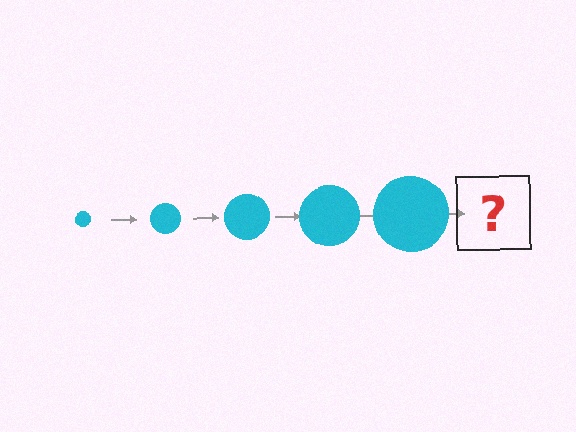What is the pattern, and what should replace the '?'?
The pattern is that the circle gets progressively larger each step. The '?' should be a cyan circle, larger than the previous one.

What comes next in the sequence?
The next element should be a cyan circle, larger than the previous one.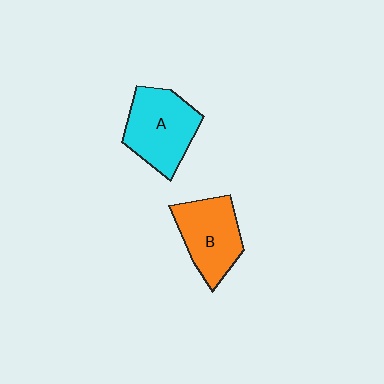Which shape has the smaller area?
Shape B (orange).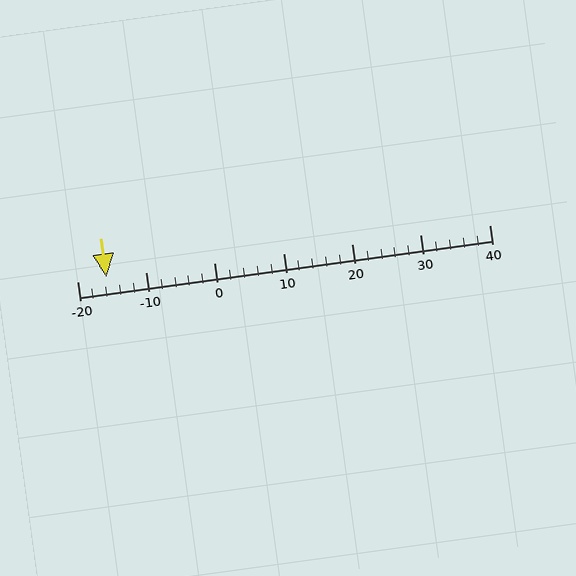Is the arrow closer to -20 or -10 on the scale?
The arrow is closer to -20.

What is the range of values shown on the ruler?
The ruler shows values from -20 to 40.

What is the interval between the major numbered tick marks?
The major tick marks are spaced 10 units apart.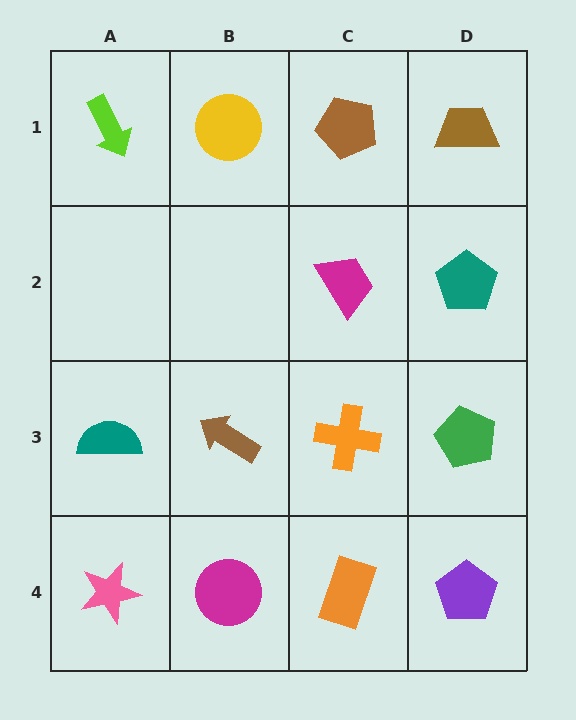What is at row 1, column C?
A brown pentagon.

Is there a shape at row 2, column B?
No, that cell is empty.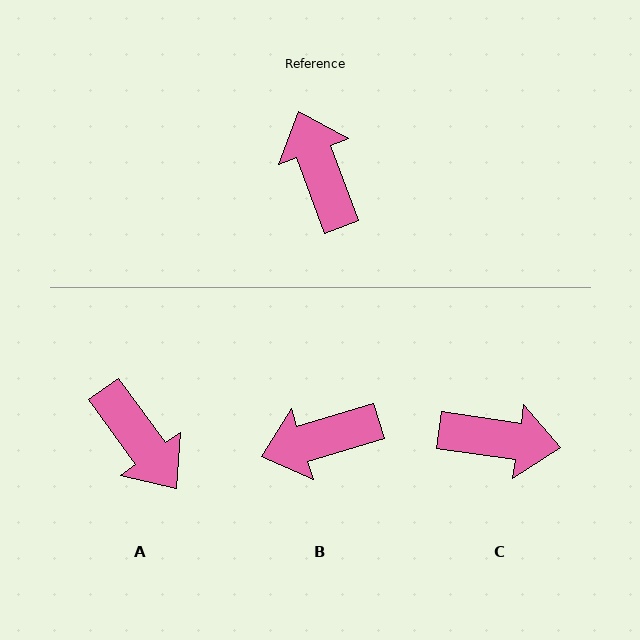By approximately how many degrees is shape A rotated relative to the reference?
Approximately 164 degrees clockwise.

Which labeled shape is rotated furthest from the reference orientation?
A, about 164 degrees away.